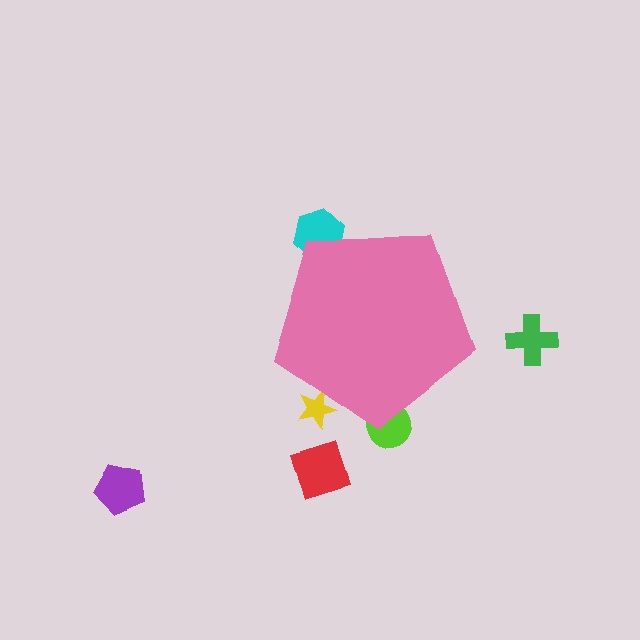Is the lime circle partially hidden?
Yes, the lime circle is partially hidden behind the pink pentagon.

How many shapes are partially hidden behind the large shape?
3 shapes are partially hidden.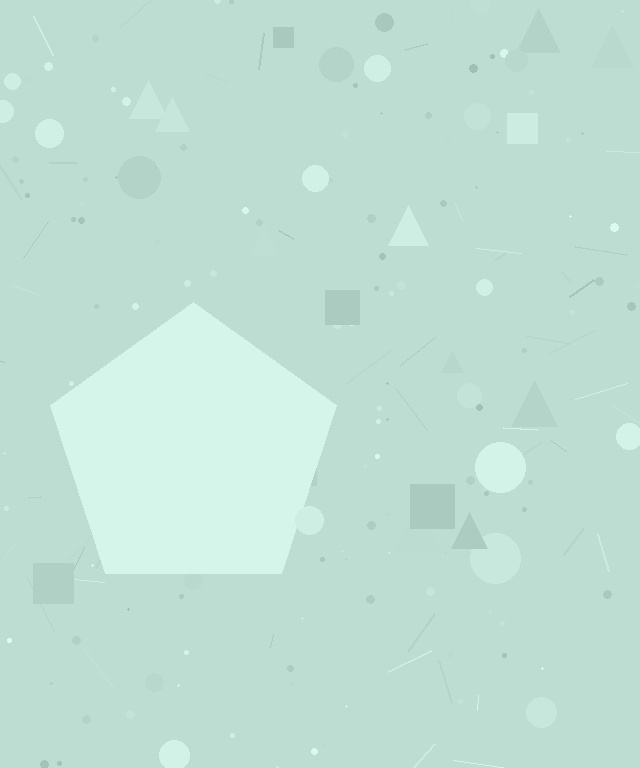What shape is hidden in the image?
A pentagon is hidden in the image.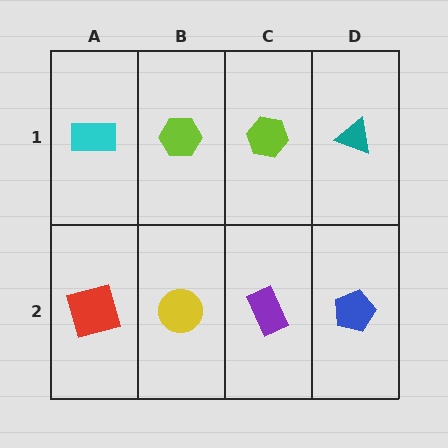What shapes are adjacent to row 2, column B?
A lime hexagon (row 1, column B), a red square (row 2, column A), a purple rectangle (row 2, column C).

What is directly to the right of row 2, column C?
A blue pentagon.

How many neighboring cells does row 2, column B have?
3.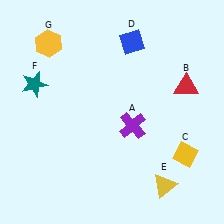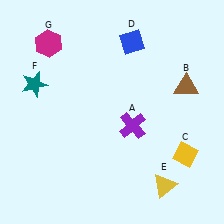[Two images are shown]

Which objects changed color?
B changed from red to brown. G changed from yellow to magenta.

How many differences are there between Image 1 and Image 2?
There are 2 differences between the two images.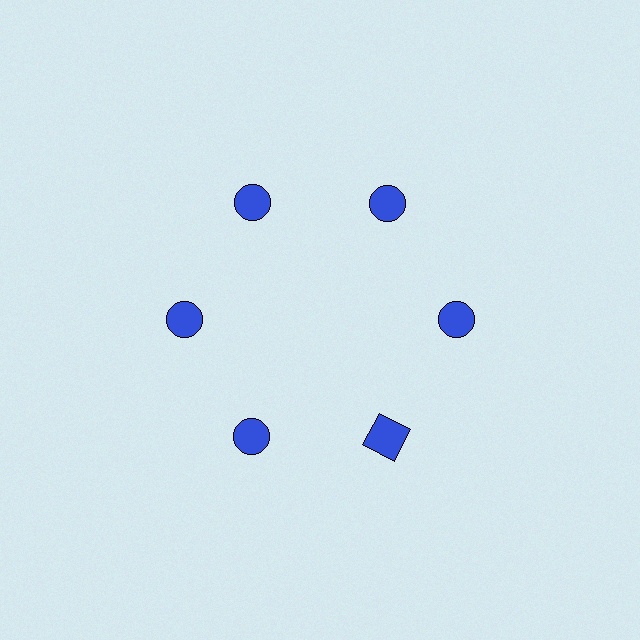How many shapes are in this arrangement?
There are 6 shapes arranged in a ring pattern.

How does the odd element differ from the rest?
It has a different shape: square instead of circle.